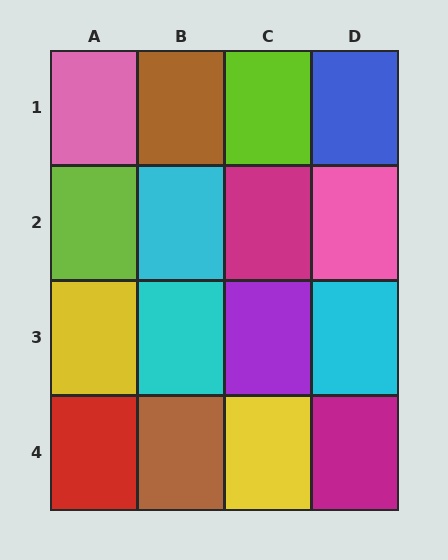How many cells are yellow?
2 cells are yellow.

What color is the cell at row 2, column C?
Magenta.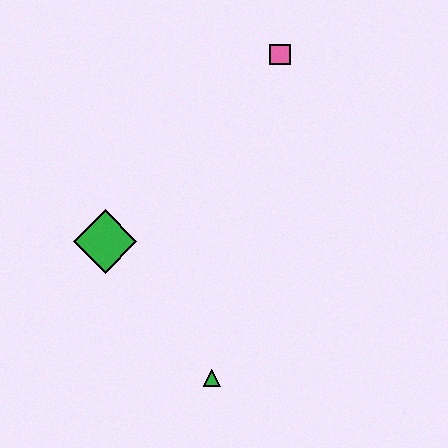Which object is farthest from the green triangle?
The pink square is farthest from the green triangle.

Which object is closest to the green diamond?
The green triangle is closest to the green diamond.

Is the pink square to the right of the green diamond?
Yes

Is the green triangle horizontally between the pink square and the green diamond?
Yes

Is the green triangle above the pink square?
No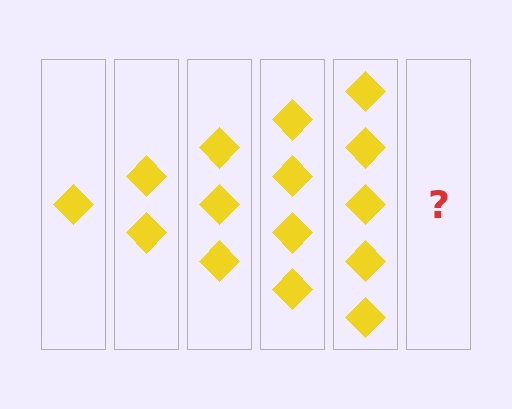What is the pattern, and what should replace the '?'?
The pattern is that each step adds one more diamond. The '?' should be 6 diamonds.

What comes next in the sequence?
The next element should be 6 diamonds.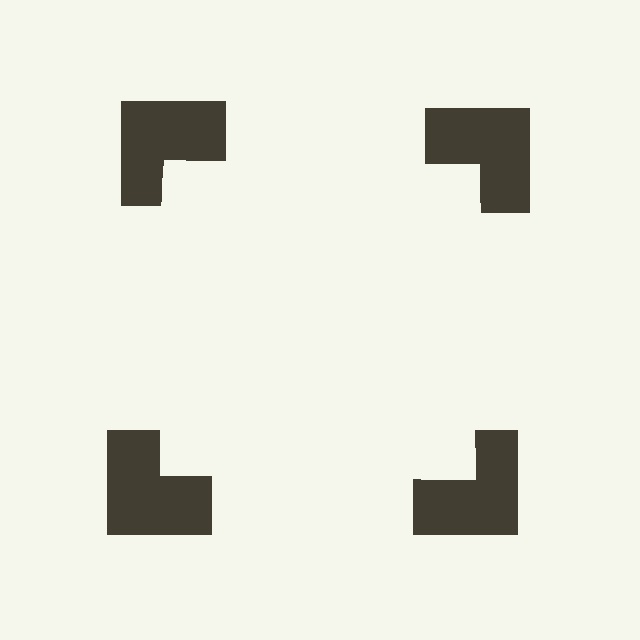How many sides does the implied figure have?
4 sides.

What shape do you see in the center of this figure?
An illusory square — its edges are inferred from the aligned wedge cuts in the notched squares, not physically drawn.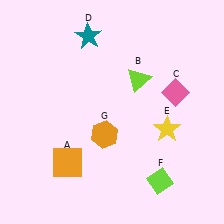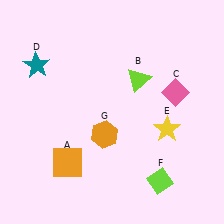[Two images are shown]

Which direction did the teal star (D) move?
The teal star (D) moved left.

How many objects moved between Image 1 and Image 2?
1 object moved between the two images.